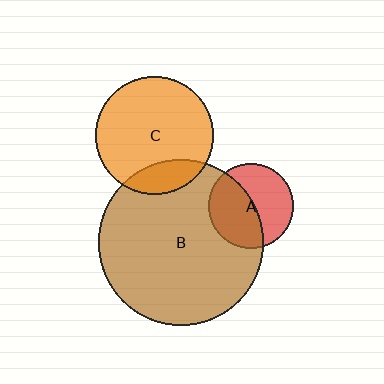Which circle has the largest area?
Circle B (brown).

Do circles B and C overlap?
Yes.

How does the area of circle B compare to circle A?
Approximately 3.7 times.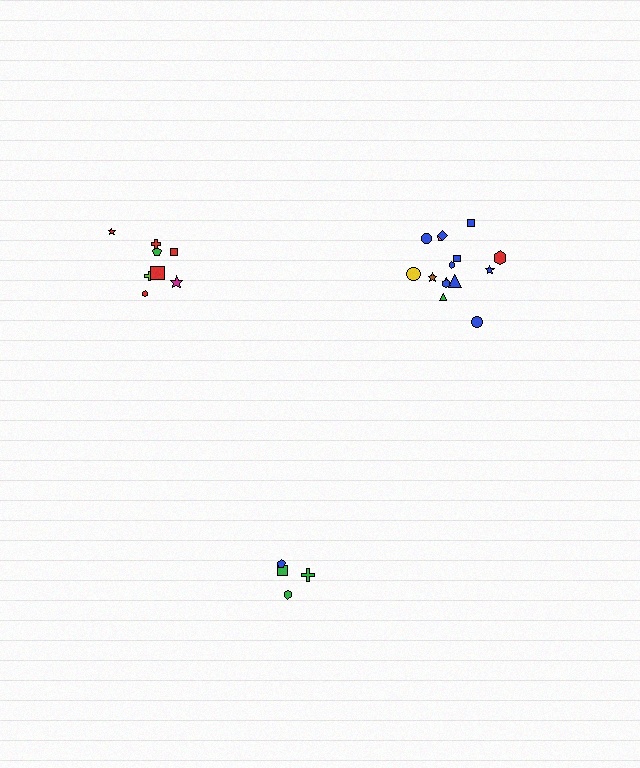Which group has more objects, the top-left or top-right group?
The top-right group.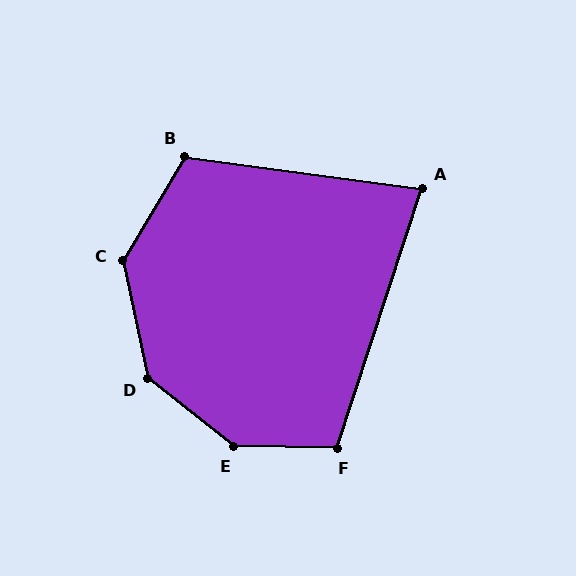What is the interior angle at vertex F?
Approximately 107 degrees (obtuse).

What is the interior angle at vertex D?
Approximately 140 degrees (obtuse).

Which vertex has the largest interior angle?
E, at approximately 143 degrees.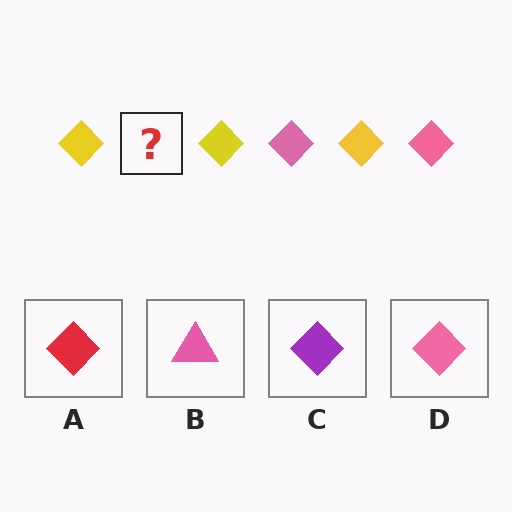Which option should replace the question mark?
Option D.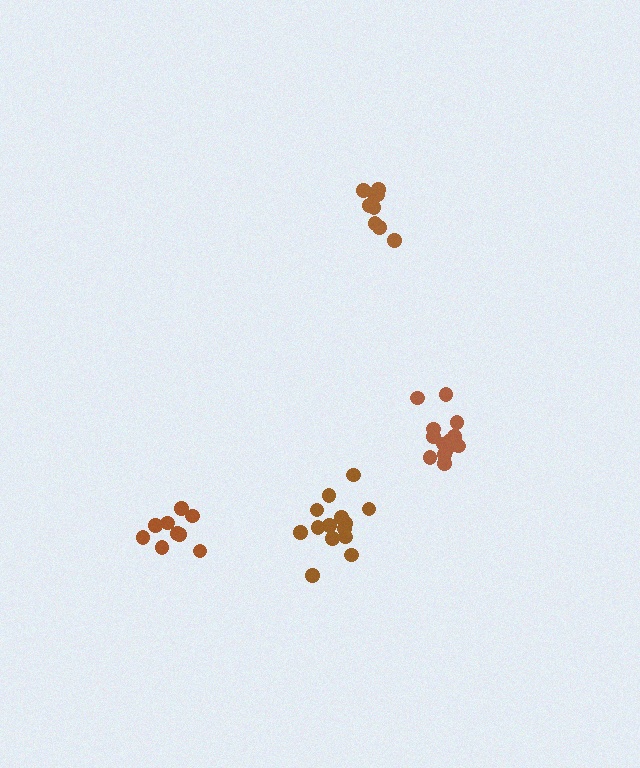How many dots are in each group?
Group 1: 9 dots, Group 2: 14 dots, Group 3: 15 dots, Group 4: 9 dots (47 total).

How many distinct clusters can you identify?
There are 4 distinct clusters.